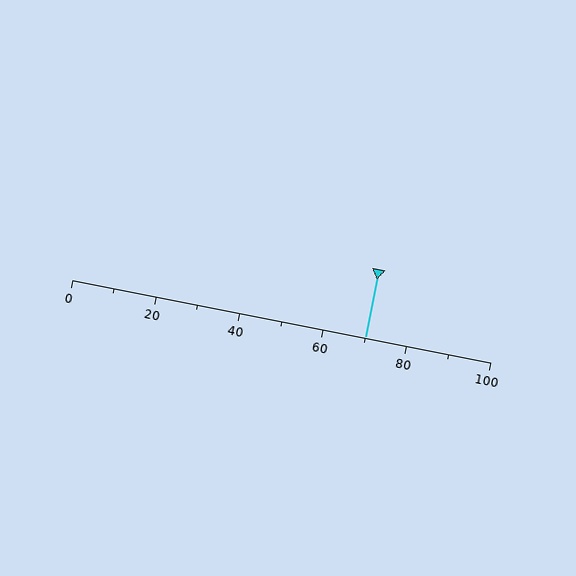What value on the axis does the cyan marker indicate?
The marker indicates approximately 70.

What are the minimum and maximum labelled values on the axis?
The axis runs from 0 to 100.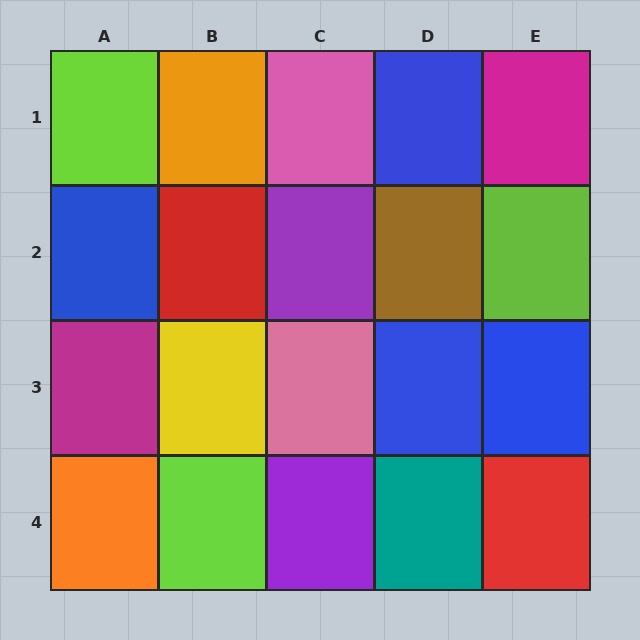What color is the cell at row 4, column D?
Teal.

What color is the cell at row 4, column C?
Purple.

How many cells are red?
2 cells are red.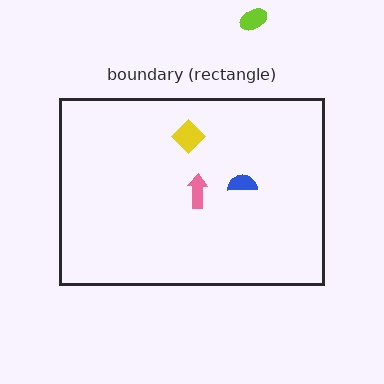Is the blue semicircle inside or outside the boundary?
Inside.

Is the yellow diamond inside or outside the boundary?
Inside.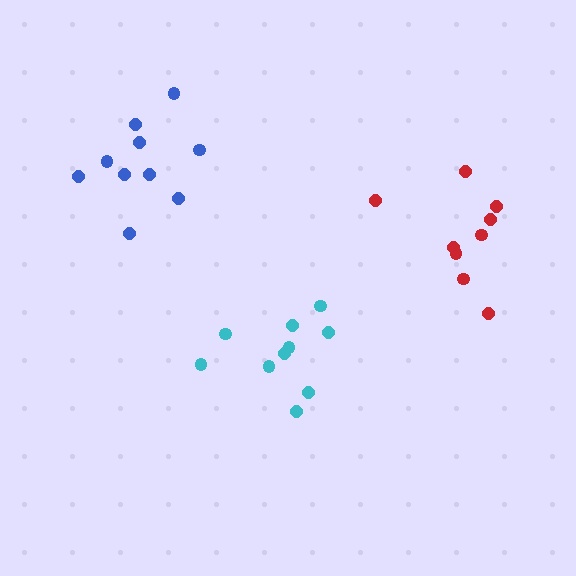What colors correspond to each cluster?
The clusters are colored: red, blue, cyan.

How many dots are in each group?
Group 1: 9 dots, Group 2: 10 dots, Group 3: 10 dots (29 total).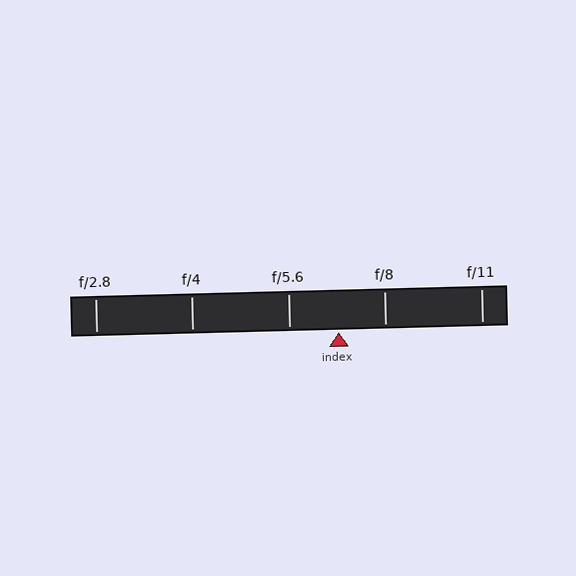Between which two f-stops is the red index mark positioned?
The index mark is between f/5.6 and f/8.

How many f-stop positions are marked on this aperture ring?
There are 5 f-stop positions marked.